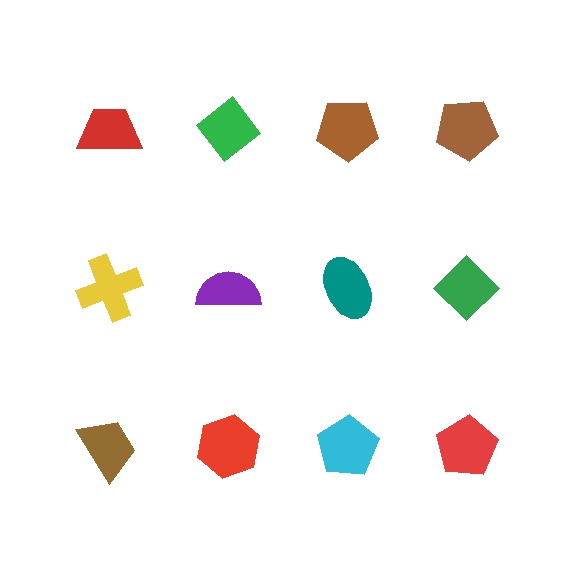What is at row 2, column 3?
A teal ellipse.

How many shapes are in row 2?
4 shapes.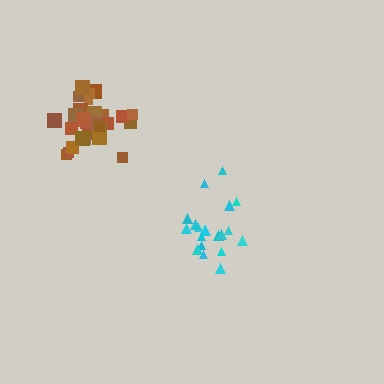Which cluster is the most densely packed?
Brown.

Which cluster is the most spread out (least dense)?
Cyan.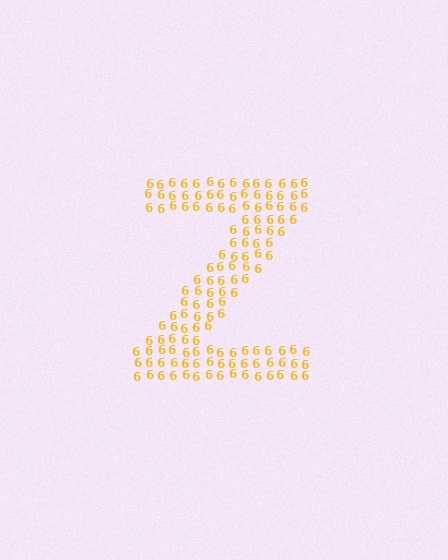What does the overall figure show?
The overall figure shows the letter Z.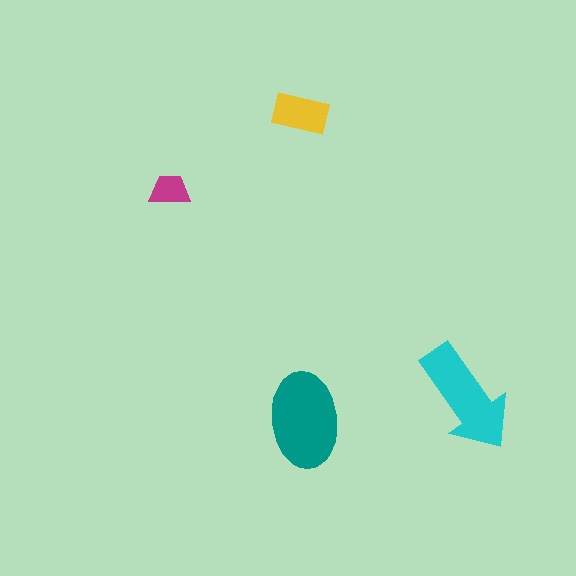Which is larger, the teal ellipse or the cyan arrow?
The teal ellipse.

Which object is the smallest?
The magenta trapezoid.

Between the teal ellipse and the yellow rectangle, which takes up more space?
The teal ellipse.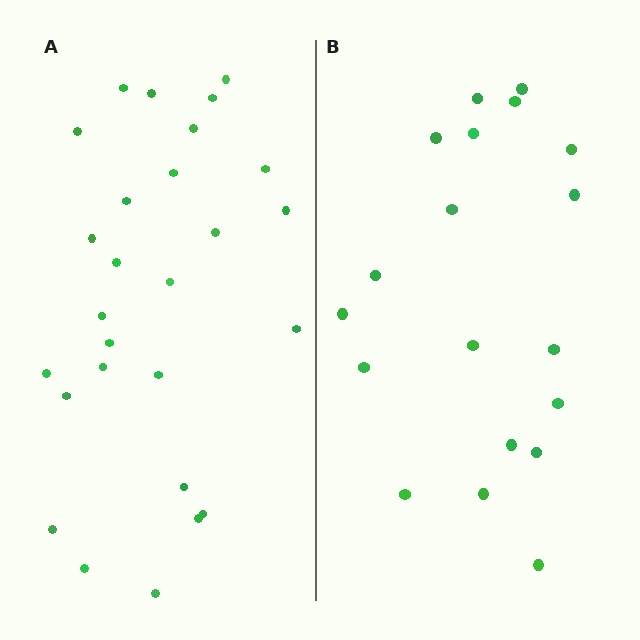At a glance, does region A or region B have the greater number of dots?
Region A (the left region) has more dots.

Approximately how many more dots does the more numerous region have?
Region A has roughly 8 or so more dots than region B.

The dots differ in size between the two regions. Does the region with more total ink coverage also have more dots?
No. Region B has more total ink coverage because its dots are larger, but region A actually contains more individual dots. Total area can be misleading — the number of items is what matters here.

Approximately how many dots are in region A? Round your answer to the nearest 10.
About 30 dots. (The exact count is 27, which rounds to 30.)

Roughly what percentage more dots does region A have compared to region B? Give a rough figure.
About 40% more.